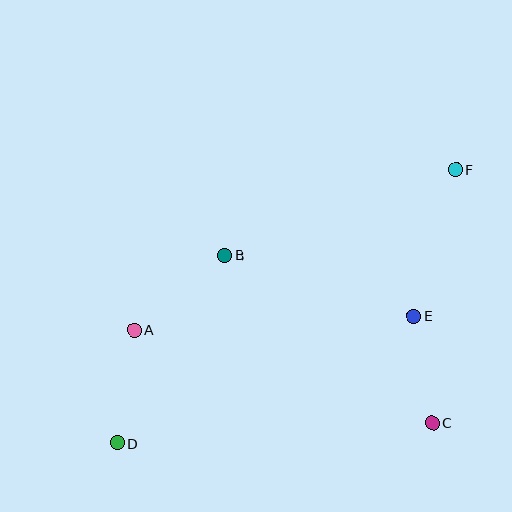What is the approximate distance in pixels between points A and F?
The distance between A and F is approximately 359 pixels.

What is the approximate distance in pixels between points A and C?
The distance between A and C is approximately 312 pixels.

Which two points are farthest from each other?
Points D and F are farthest from each other.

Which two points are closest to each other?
Points C and E are closest to each other.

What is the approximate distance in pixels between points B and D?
The distance between B and D is approximately 216 pixels.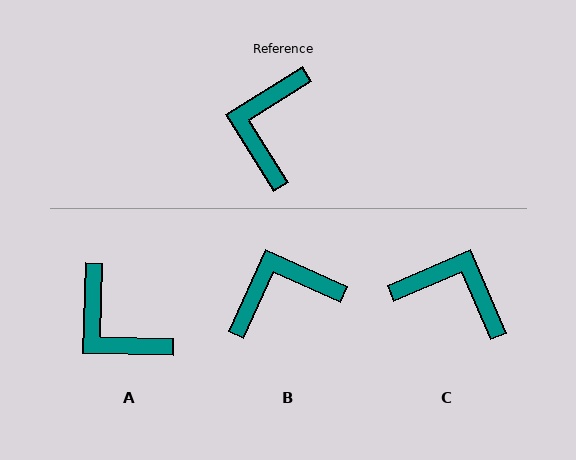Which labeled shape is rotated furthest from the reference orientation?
C, about 99 degrees away.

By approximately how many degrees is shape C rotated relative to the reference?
Approximately 99 degrees clockwise.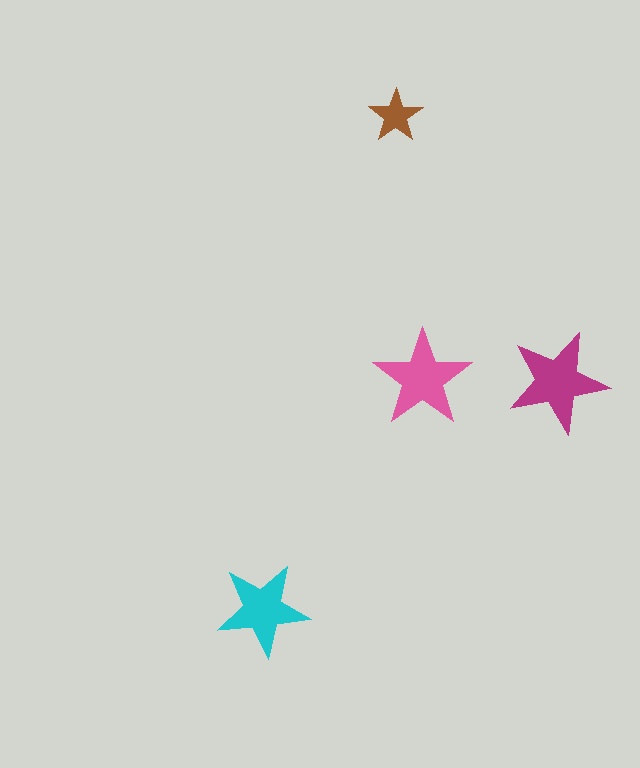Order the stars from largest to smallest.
the magenta one, the pink one, the cyan one, the brown one.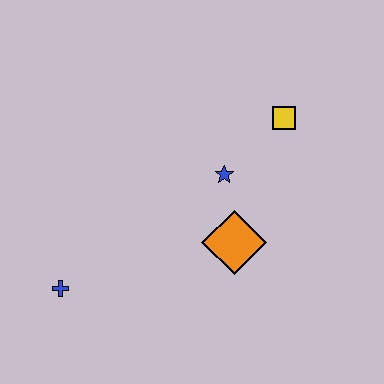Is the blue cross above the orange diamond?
No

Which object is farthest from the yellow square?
The blue cross is farthest from the yellow square.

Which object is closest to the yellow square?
The blue star is closest to the yellow square.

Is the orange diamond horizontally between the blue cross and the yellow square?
Yes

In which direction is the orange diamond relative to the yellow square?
The orange diamond is below the yellow square.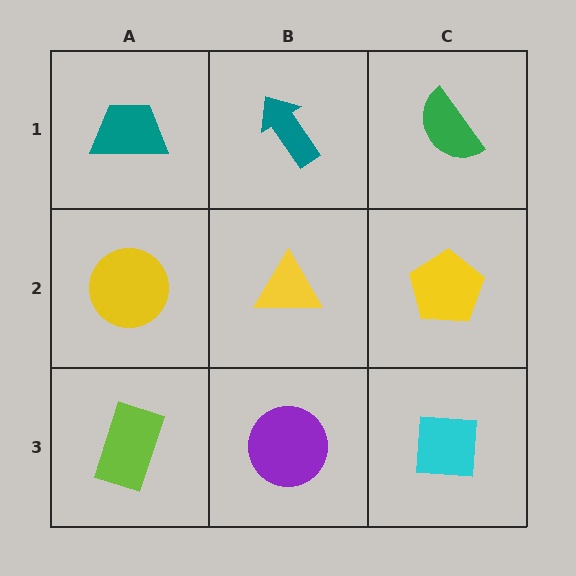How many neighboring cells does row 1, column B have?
3.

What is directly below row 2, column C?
A cyan square.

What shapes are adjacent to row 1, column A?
A yellow circle (row 2, column A), a teal arrow (row 1, column B).